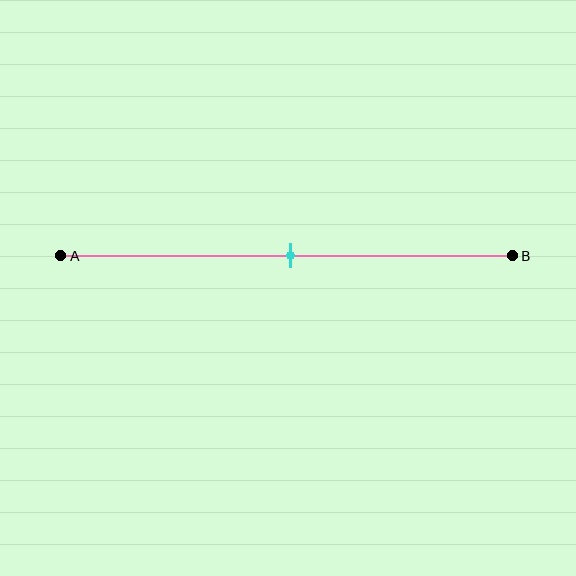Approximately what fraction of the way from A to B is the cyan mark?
The cyan mark is approximately 50% of the way from A to B.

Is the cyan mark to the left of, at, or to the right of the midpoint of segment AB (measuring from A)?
The cyan mark is approximately at the midpoint of segment AB.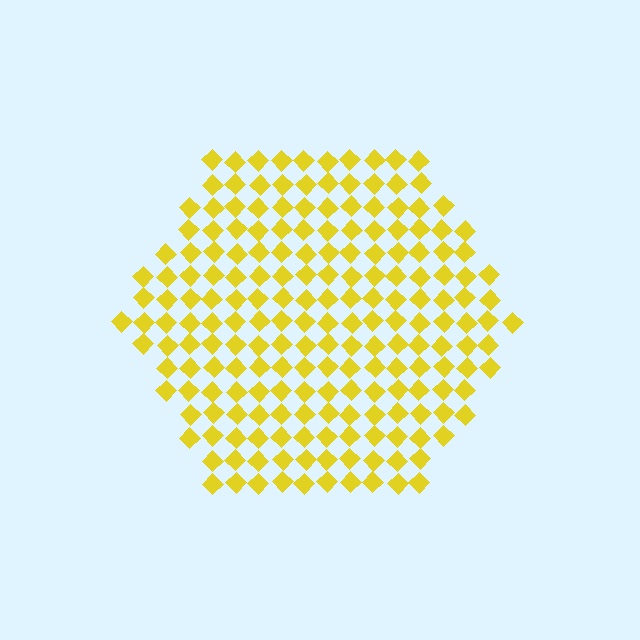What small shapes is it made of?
It is made of small diamonds.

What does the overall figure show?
The overall figure shows a hexagon.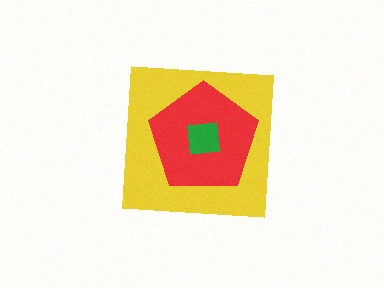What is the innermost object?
The green square.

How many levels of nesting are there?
3.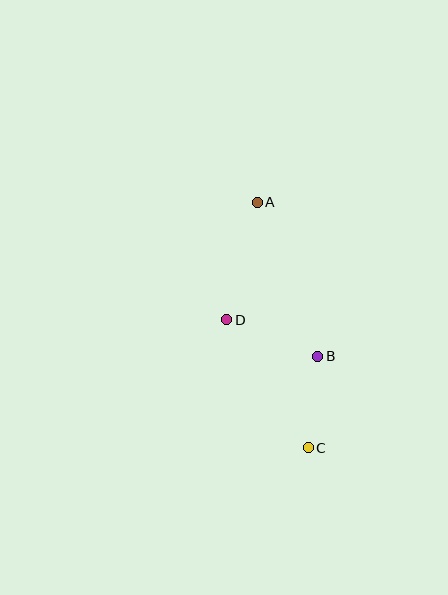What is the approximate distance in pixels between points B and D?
The distance between B and D is approximately 98 pixels.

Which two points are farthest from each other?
Points A and C are farthest from each other.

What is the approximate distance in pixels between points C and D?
The distance between C and D is approximately 152 pixels.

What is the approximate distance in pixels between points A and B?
The distance between A and B is approximately 165 pixels.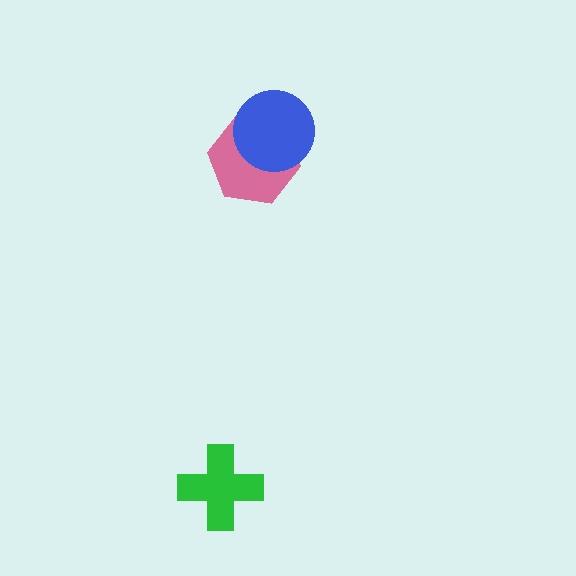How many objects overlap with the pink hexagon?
1 object overlaps with the pink hexagon.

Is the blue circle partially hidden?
No, no other shape covers it.